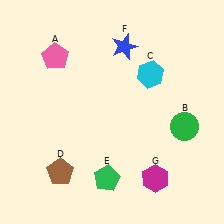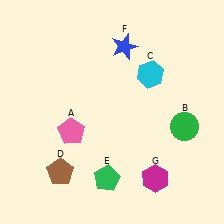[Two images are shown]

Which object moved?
The pink pentagon (A) moved down.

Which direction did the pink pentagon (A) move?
The pink pentagon (A) moved down.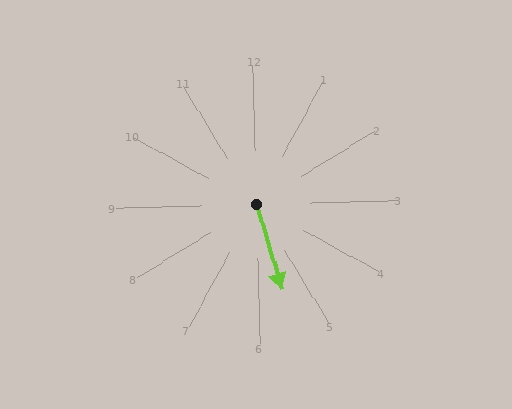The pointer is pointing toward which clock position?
Roughly 5 o'clock.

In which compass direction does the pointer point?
South.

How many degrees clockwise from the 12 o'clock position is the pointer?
Approximately 165 degrees.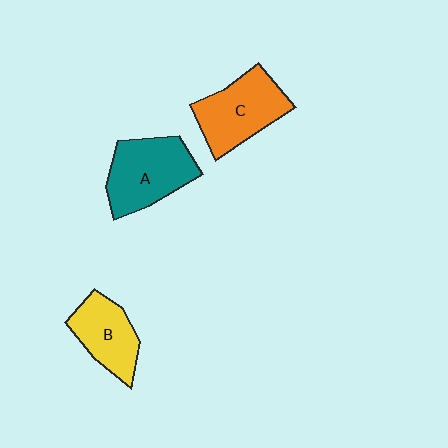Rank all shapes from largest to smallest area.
From largest to smallest: A (teal), C (orange), B (yellow).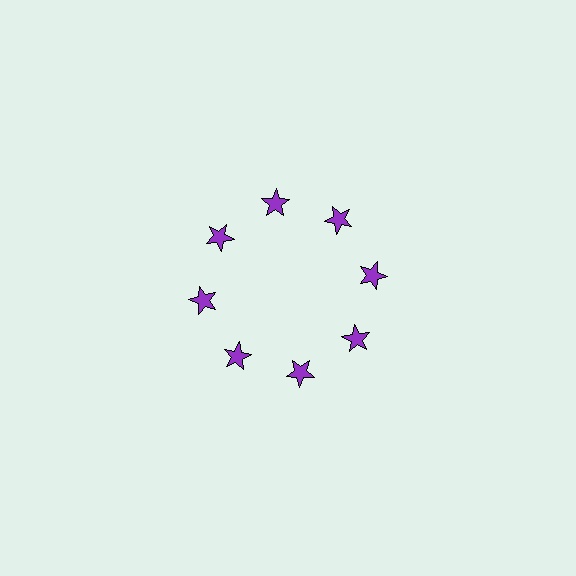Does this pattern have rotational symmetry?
Yes, this pattern has 8-fold rotational symmetry. It looks the same after rotating 45 degrees around the center.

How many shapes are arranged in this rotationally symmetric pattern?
There are 8 shapes, arranged in 8 groups of 1.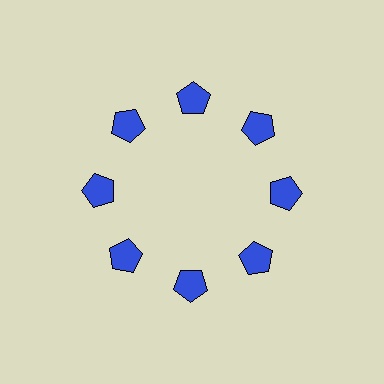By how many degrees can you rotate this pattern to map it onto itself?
The pattern maps onto itself every 45 degrees of rotation.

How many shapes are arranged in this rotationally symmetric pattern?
There are 8 shapes, arranged in 8 groups of 1.